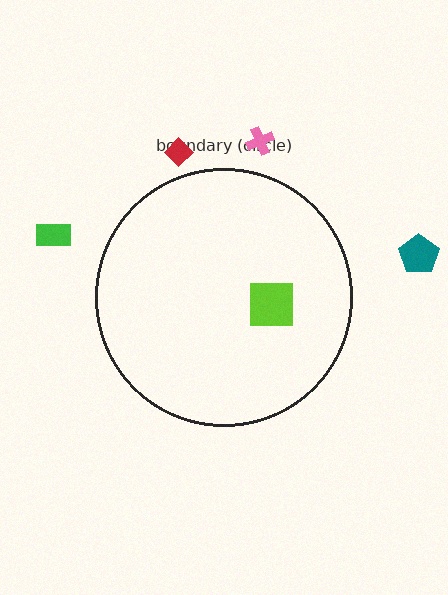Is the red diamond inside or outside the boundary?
Outside.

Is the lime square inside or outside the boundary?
Inside.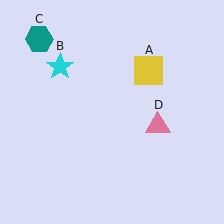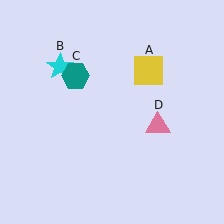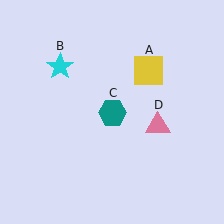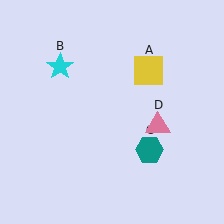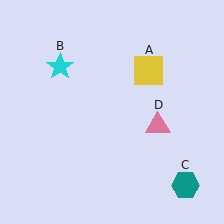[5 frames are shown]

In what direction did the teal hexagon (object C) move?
The teal hexagon (object C) moved down and to the right.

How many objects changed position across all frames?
1 object changed position: teal hexagon (object C).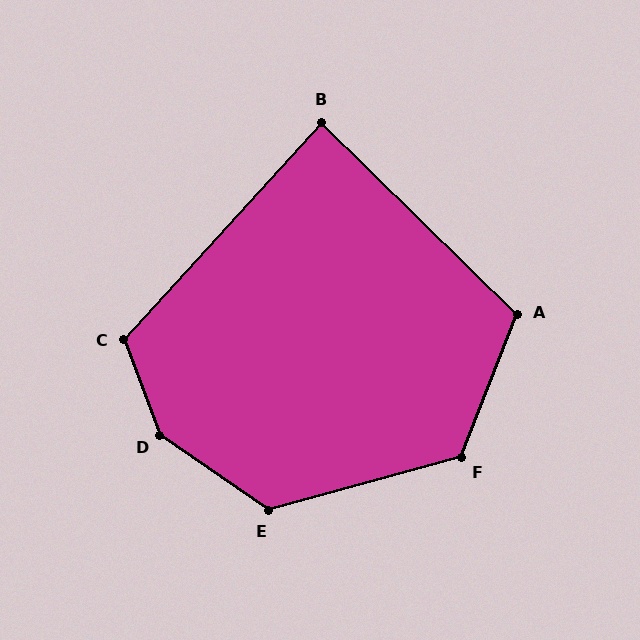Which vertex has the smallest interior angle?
B, at approximately 88 degrees.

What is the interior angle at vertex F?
Approximately 127 degrees (obtuse).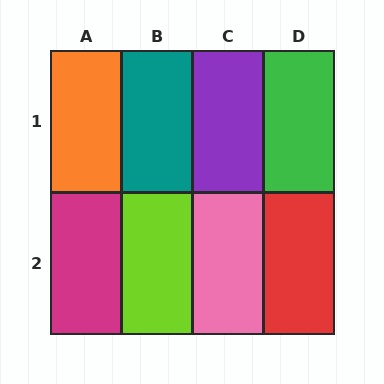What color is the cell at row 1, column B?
Teal.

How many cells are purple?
1 cell is purple.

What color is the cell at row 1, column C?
Purple.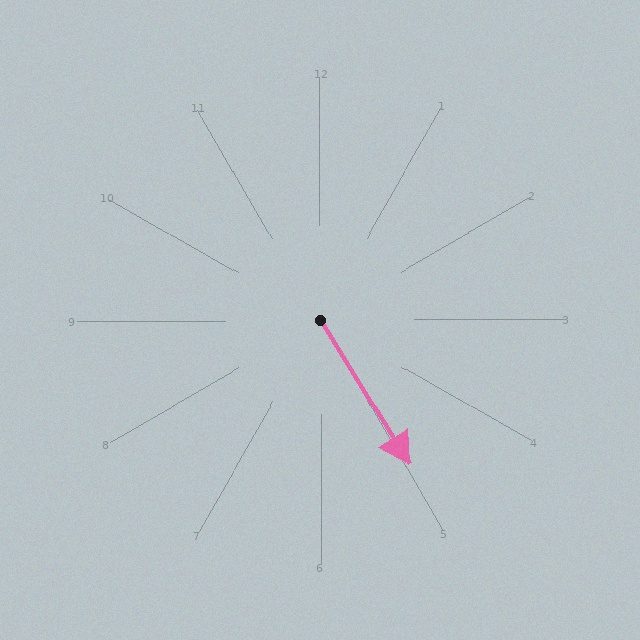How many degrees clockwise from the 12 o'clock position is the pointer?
Approximately 149 degrees.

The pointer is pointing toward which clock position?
Roughly 5 o'clock.